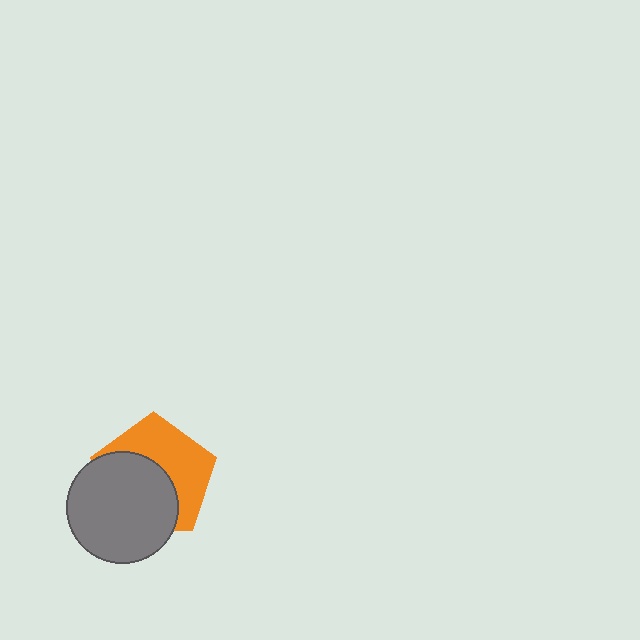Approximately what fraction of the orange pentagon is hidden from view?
Roughly 51% of the orange pentagon is hidden behind the gray circle.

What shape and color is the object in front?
The object in front is a gray circle.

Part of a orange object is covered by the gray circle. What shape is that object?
It is a pentagon.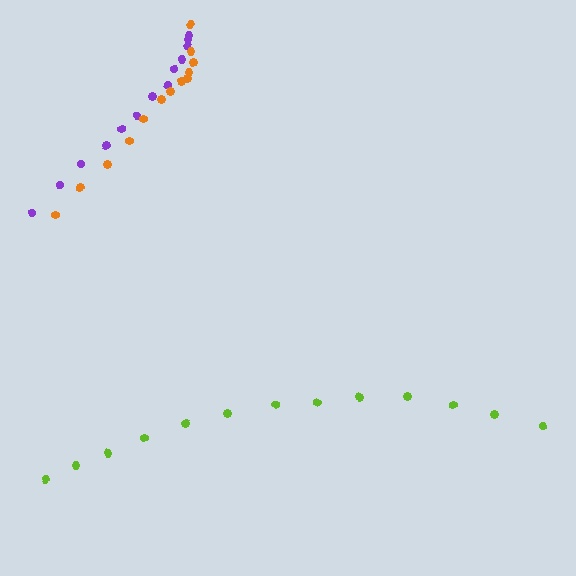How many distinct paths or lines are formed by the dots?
There are 3 distinct paths.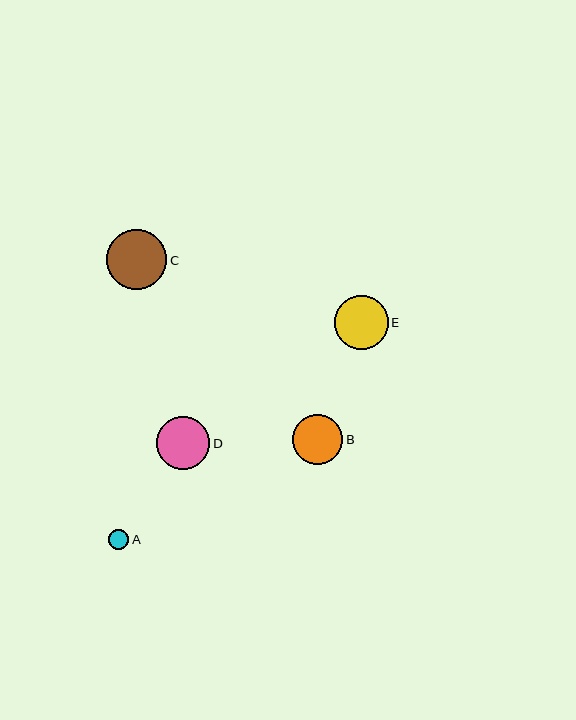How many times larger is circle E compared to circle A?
Circle E is approximately 2.7 times the size of circle A.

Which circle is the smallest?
Circle A is the smallest with a size of approximately 20 pixels.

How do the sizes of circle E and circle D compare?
Circle E and circle D are approximately the same size.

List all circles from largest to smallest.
From largest to smallest: C, E, D, B, A.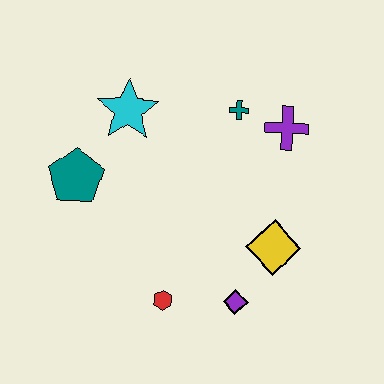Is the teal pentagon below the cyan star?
Yes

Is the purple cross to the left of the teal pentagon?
No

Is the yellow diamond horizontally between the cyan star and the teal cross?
No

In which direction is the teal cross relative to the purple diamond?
The teal cross is above the purple diamond.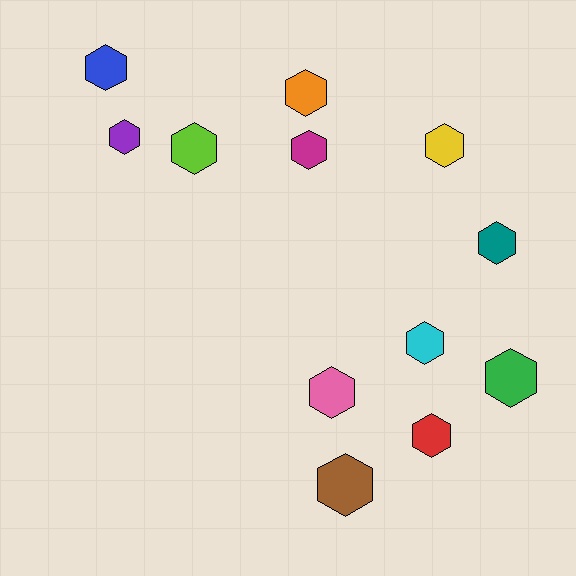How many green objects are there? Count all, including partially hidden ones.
There is 1 green object.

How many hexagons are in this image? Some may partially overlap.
There are 12 hexagons.